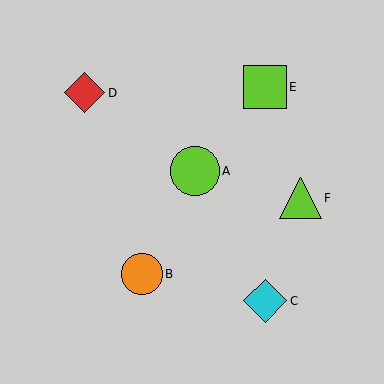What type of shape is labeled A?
Shape A is a lime circle.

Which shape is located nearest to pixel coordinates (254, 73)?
The lime square (labeled E) at (265, 87) is nearest to that location.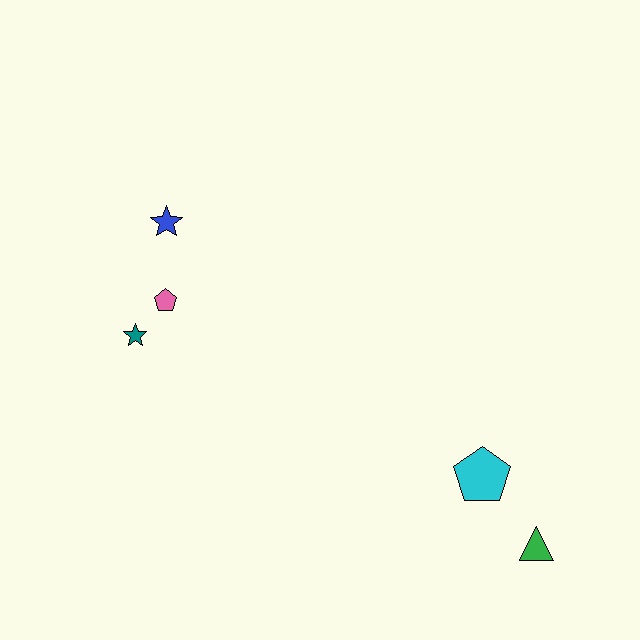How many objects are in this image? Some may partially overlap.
There are 5 objects.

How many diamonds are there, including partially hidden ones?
There are no diamonds.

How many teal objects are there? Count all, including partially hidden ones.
There is 1 teal object.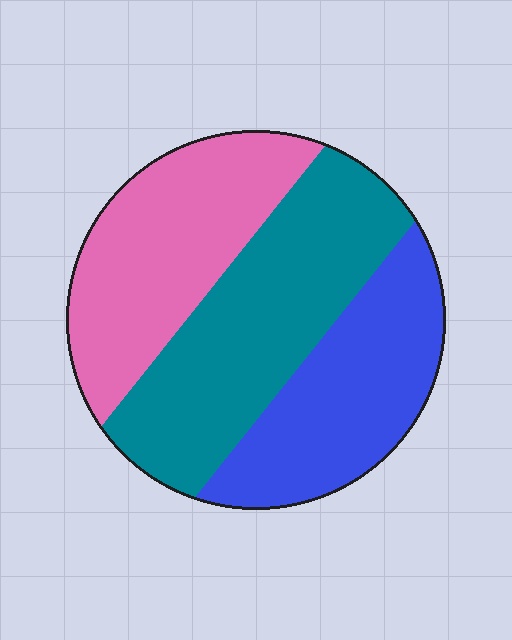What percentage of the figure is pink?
Pink takes up about one third (1/3) of the figure.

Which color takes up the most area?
Teal, at roughly 40%.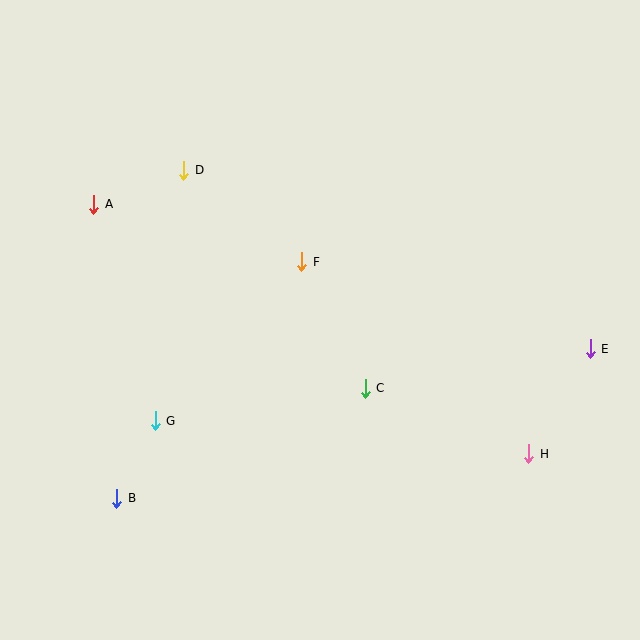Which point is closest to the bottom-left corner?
Point B is closest to the bottom-left corner.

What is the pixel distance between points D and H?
The distance between D and H is 447 pixels.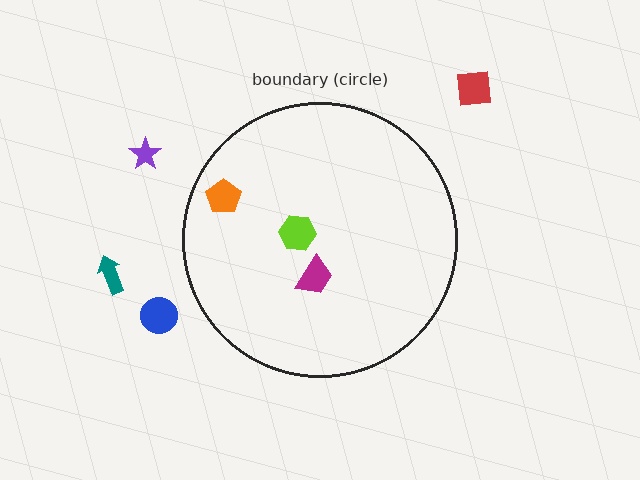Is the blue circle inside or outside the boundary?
Outside.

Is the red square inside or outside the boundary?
Outside.